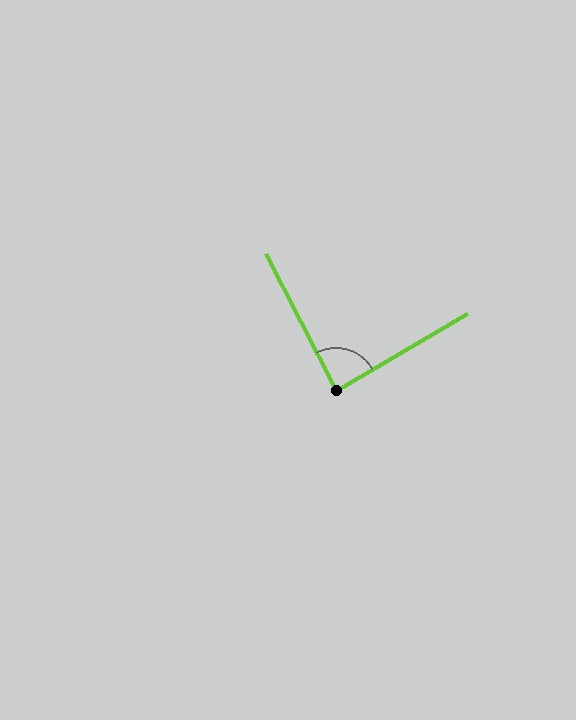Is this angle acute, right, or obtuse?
It is approximately a right angle.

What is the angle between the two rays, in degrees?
Approximately 87 degrees.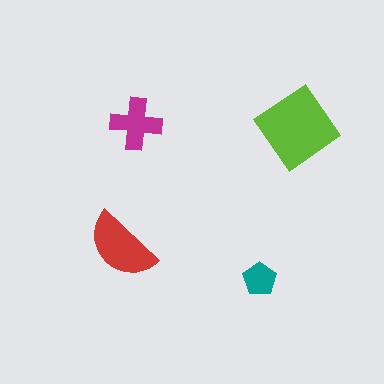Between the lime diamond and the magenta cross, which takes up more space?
The lime diamond.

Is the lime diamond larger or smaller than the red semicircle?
Larger.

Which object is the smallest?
The teal pentagon.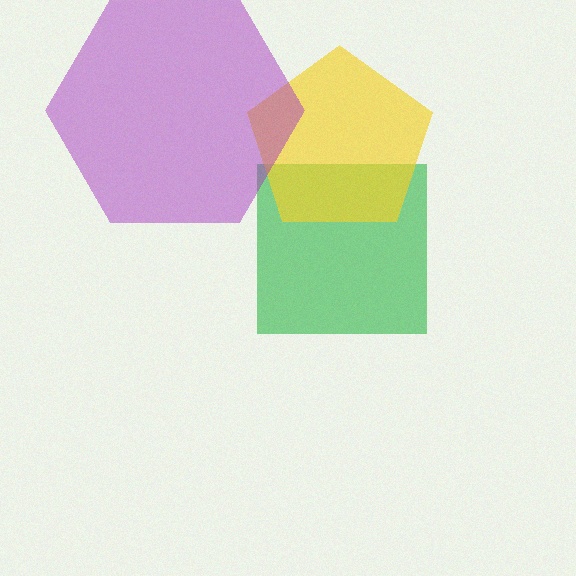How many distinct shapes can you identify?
There are 3 distinct shapes: a green square, a yellow pentagon, a purple hexagon.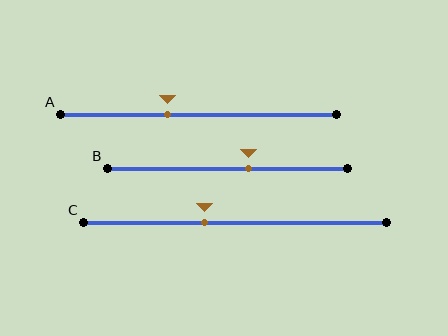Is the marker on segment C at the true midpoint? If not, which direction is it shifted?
No, the marker on segment C is shifted to the left by about 10% of the segment length.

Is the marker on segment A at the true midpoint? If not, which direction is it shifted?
No, the marker on segment A is shifted to the left by about 11% of the segment length.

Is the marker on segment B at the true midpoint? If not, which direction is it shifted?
No, the marker on segment B is shifted to the right by about 9% of the segment length.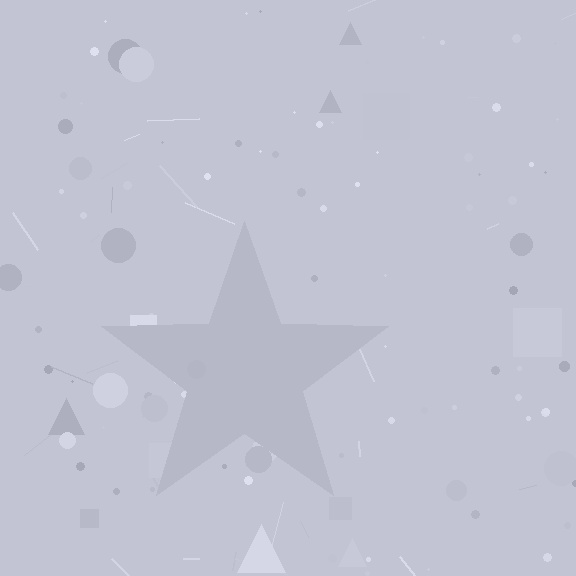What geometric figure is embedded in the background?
A star is embedded in the background.